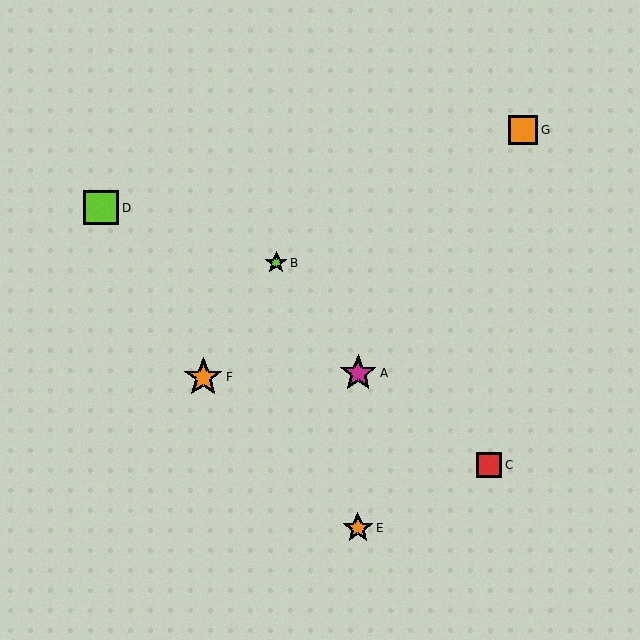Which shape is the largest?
The orange star (labeled F) is the largest.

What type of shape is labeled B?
Shape B is a lime star.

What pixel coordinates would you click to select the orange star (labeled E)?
Click at (358, 528) to select the orange star E.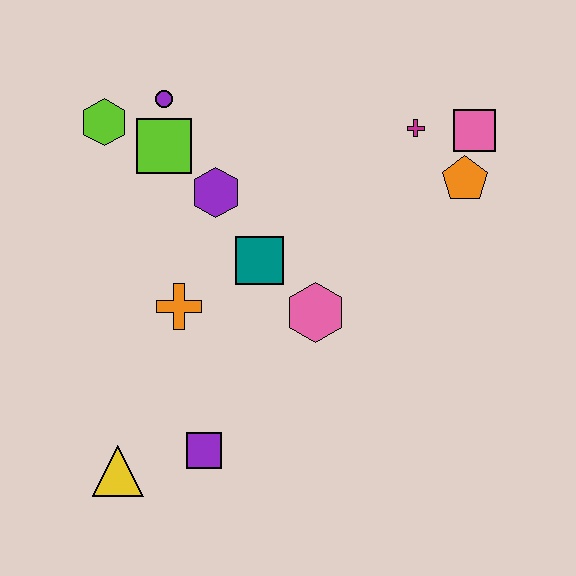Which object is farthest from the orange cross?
The pink square is farthest from the orange cross.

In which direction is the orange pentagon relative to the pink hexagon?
The orange pentagon is to the right of the pink hexagon.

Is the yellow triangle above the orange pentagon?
No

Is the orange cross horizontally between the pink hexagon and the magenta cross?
No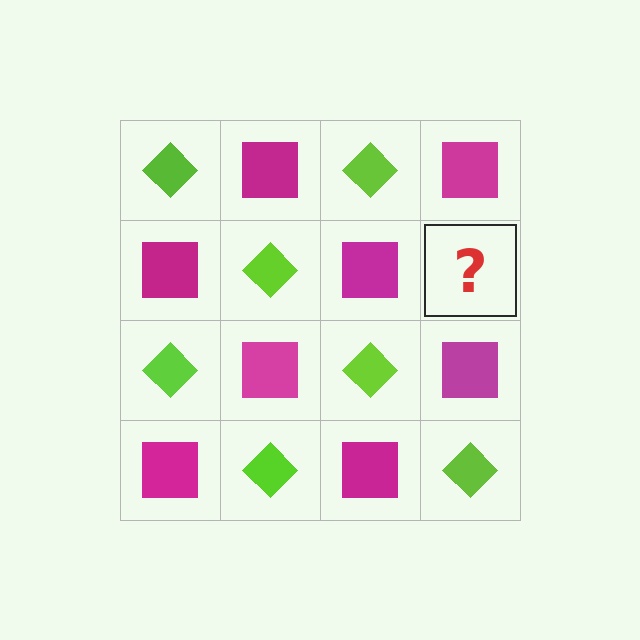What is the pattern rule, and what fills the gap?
The rule is that it alternates lime diamond and magenta square in a checkerboard pattern. The gap should be filled with a lime diamond.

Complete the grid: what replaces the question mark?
The question mark should be replaced with a lime diamond.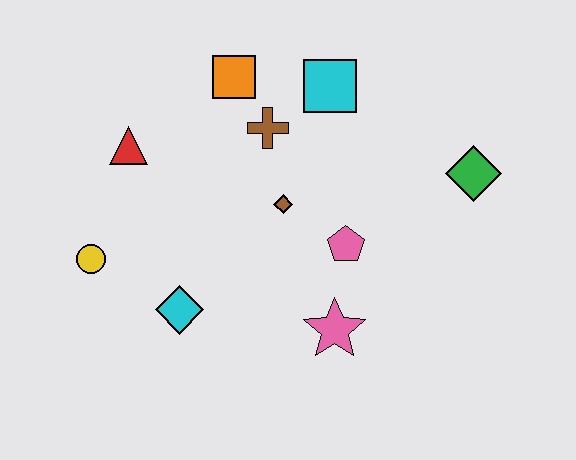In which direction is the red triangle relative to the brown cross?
The red triangle is to the left of the brown cross.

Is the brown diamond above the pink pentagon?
Yes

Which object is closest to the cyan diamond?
The yellow circle is closest to the cyan diamond.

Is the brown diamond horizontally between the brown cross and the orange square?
No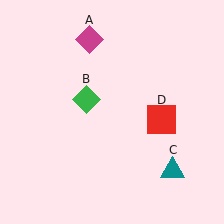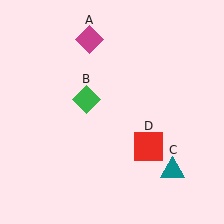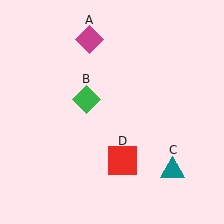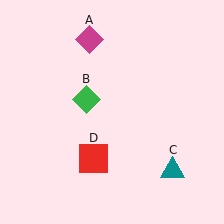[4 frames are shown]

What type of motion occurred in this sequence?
The red square (object D) rotated clockwise around the center of the scene.